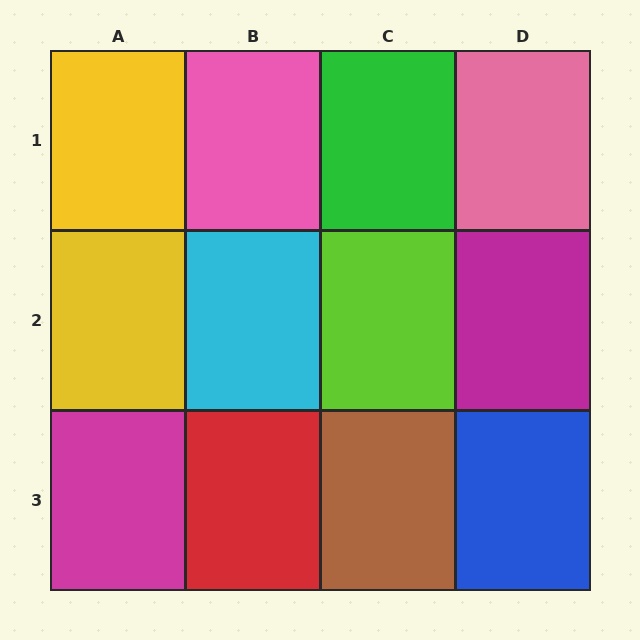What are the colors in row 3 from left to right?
Magenta, red, brown, blue.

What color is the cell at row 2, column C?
Lime.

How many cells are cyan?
1 cell is cyan.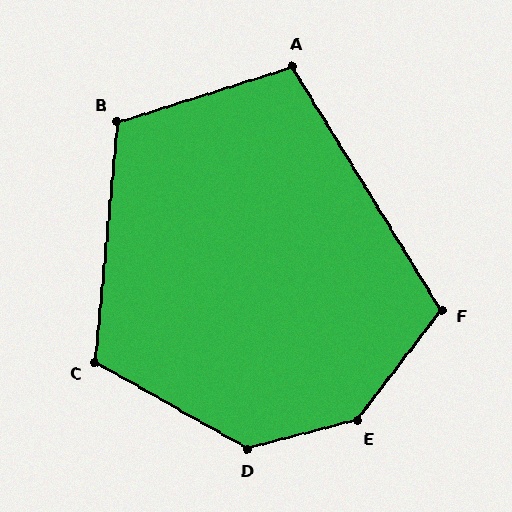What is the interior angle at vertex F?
Approximately 111 degrees (obtuse).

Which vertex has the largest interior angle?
E, at approximately 142 degrees.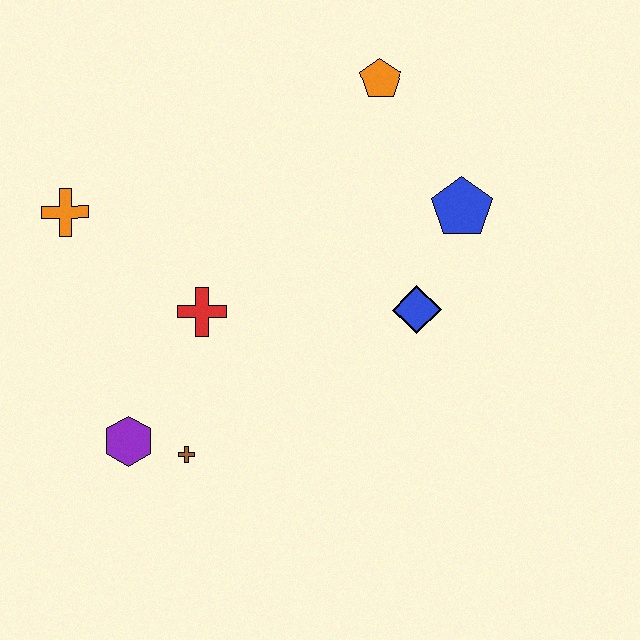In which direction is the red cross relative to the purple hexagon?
The red cross is above the purple hexagon.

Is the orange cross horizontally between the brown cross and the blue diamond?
No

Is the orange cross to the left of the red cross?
Yes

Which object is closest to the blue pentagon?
The blue diamond is closest to the blue pentagon.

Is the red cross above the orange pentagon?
No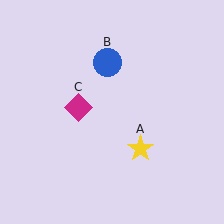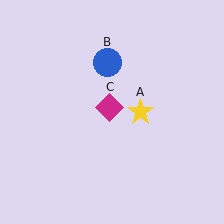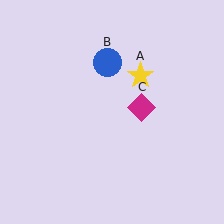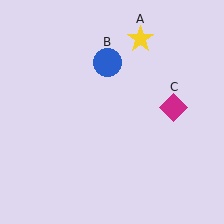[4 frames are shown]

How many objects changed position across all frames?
2 objects changed position: yellow star (object A), magenta diamond (object C).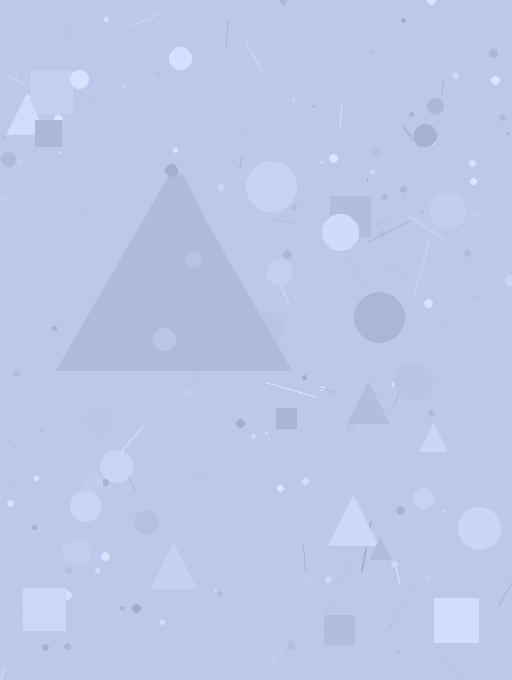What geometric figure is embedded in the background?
A triangle is embedded in the background.